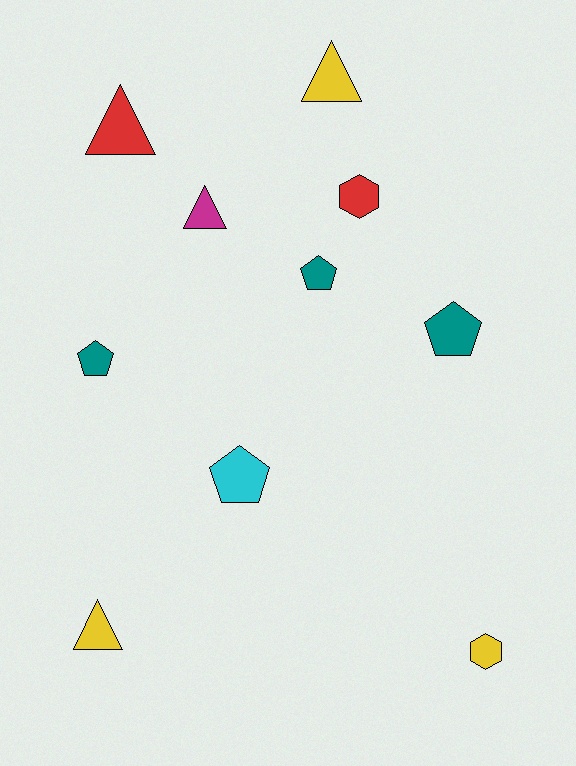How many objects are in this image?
There are 10 objects.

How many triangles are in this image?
There are 4 triangles.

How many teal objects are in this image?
There are 3 teal objects.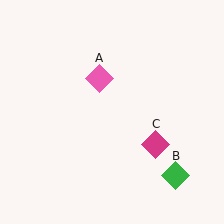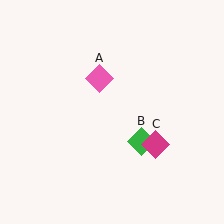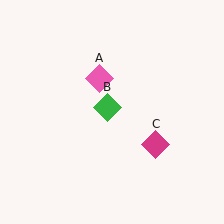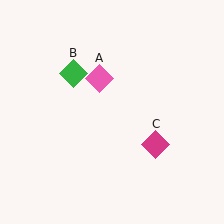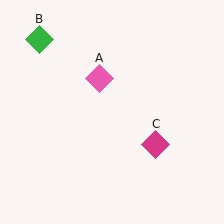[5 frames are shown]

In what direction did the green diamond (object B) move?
The green diamond (object B) moved up and to the left.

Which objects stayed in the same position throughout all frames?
Pink diamond (object A) and magenta diamond (object C) remained stationary.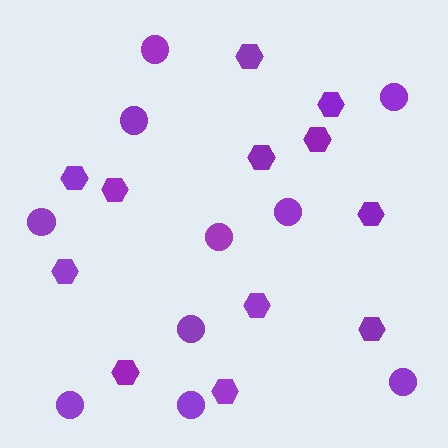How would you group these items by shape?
There are 2 groups: one group of circles (10) and one group of hexagons (12).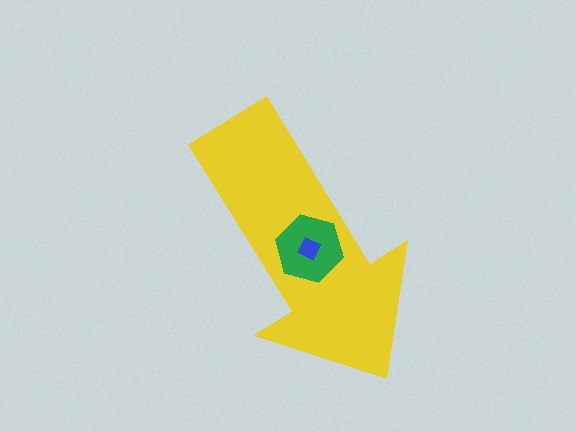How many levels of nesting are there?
3.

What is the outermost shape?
The yellow arrow.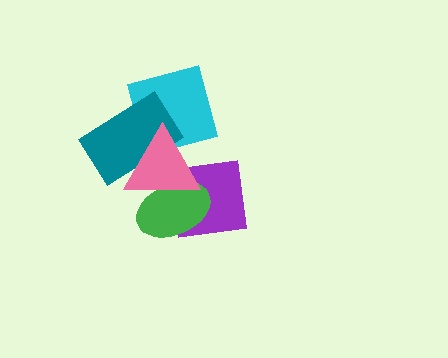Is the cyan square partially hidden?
Yes, it is partially covered by another shape.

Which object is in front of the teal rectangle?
The pink triangle is in front of the teal rectangle.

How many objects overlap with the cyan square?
2 objects overlap with the cyan square.